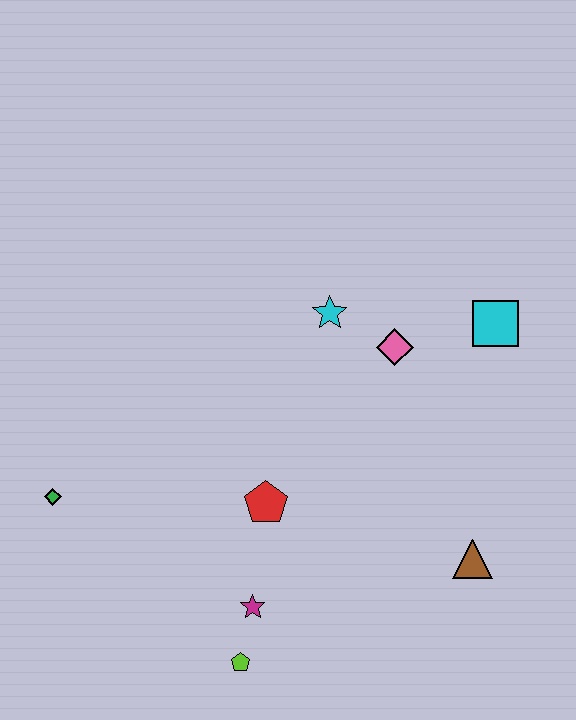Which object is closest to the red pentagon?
The magenta star is closest to the red pentagon.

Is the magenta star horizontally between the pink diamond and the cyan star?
No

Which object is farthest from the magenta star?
The cyan square is farthest from the magenta star.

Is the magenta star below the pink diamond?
Yes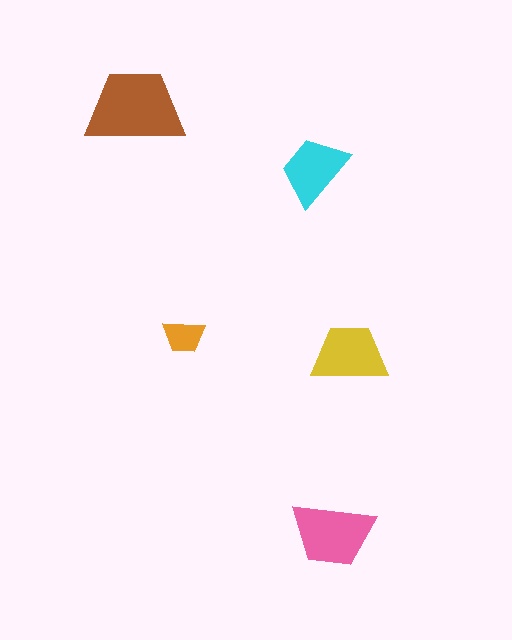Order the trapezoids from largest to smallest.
the brown one, the pink one, the yellow one, the cyan one, the orange one.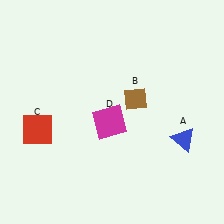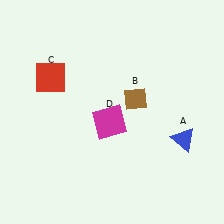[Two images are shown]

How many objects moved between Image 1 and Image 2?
1 object moved between the two images.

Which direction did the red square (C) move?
The red square (C) moved up.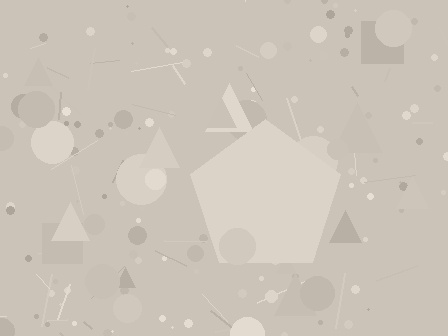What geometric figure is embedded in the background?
A pentagon is embedded in the background.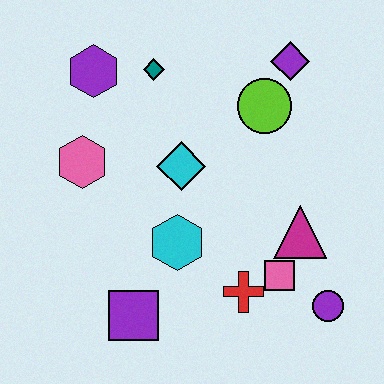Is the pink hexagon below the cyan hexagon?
No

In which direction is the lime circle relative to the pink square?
The lime circle is above the pink square.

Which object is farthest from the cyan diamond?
The purple circle is farthest from the cyan diamond.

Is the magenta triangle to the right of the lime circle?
Yes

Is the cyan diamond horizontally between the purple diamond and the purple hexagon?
Yes